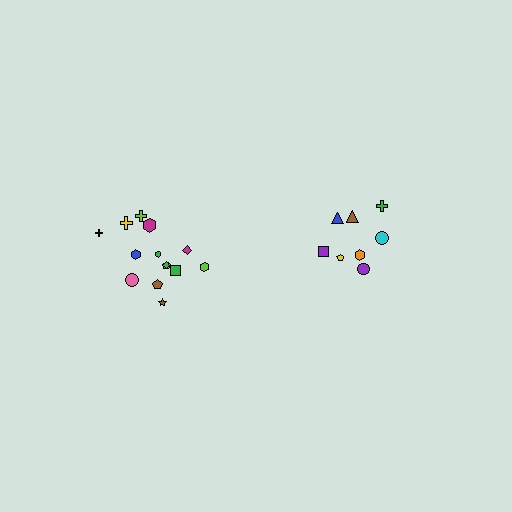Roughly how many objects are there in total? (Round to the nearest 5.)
Roughly 25 objects in total.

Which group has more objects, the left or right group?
The left group.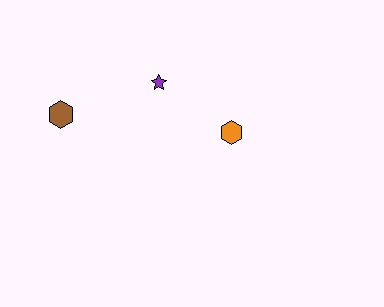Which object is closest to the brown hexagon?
The purple star is closest to the brown hexagon.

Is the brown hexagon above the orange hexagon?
Yes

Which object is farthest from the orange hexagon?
The brown hexagon is farthest from the orange hexagon.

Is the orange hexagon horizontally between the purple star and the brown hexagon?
No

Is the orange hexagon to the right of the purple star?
Yes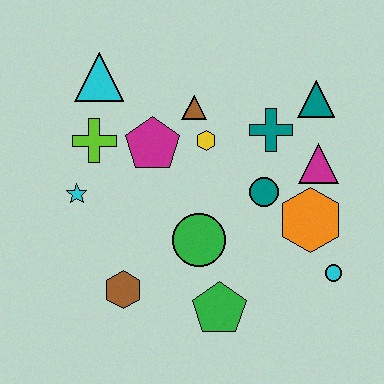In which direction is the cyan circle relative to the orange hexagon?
The cyan circle is below the orange hexagon.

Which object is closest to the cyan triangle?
The lime cross is closest to the cyan triangle.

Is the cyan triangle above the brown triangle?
Yes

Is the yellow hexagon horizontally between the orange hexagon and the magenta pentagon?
Yes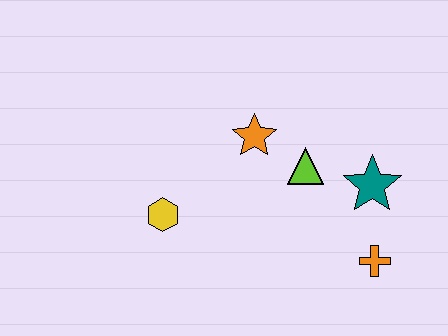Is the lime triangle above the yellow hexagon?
Yes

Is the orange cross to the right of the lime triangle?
Yes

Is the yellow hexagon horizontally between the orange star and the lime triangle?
No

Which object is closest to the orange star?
The lime triangle is closest to the orange star.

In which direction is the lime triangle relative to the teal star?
The lime triangle is to the left of the teal star.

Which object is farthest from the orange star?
The orange cross is farthest from the orange star.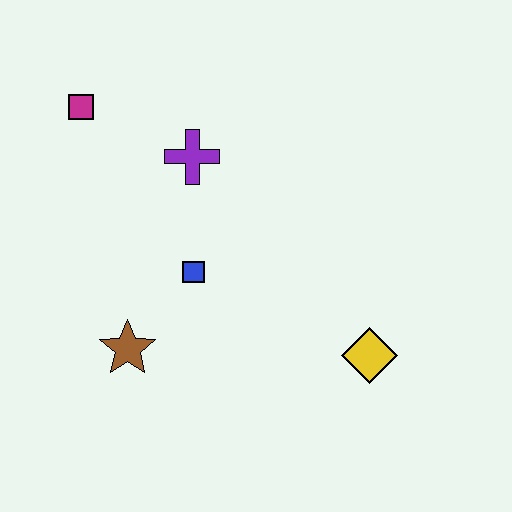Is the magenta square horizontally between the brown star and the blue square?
No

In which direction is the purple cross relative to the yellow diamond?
The purple cross is above the yellow diamond.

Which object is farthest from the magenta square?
The yellow diamond is farthest from the magenta square.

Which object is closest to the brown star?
The blue square is closest to the brown star.